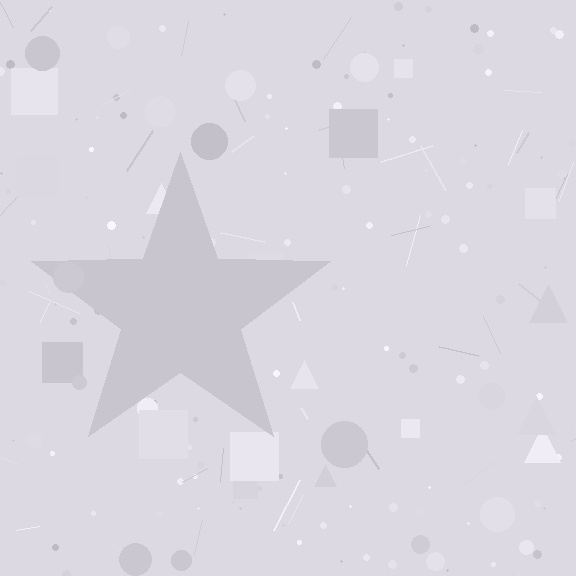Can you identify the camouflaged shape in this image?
The camouflaged shape is a star.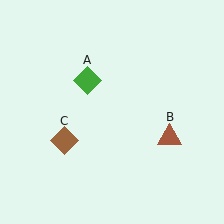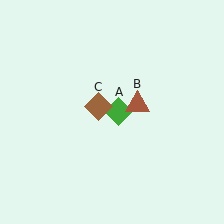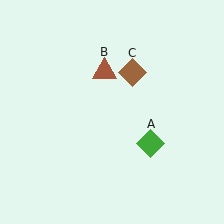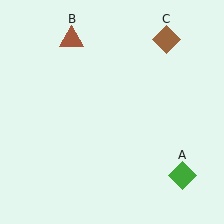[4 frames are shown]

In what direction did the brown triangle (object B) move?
The brown triangle (object B) moved up and to the left.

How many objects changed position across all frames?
3 objects changed position: green diamond (object A), brown triangle (object B), brown diamond (object C).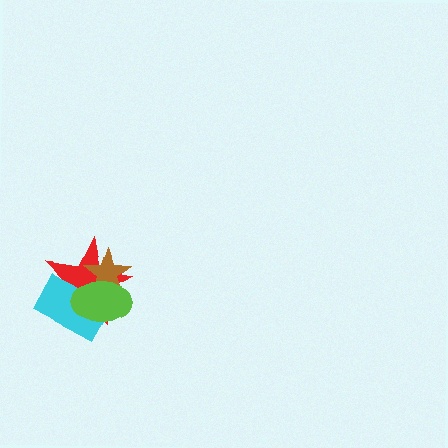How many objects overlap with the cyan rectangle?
3 objects overlap with the cyan rectangle.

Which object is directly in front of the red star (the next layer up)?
The brown star is directly in front of the red star.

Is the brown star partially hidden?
Yes, it is partially covered by another shape.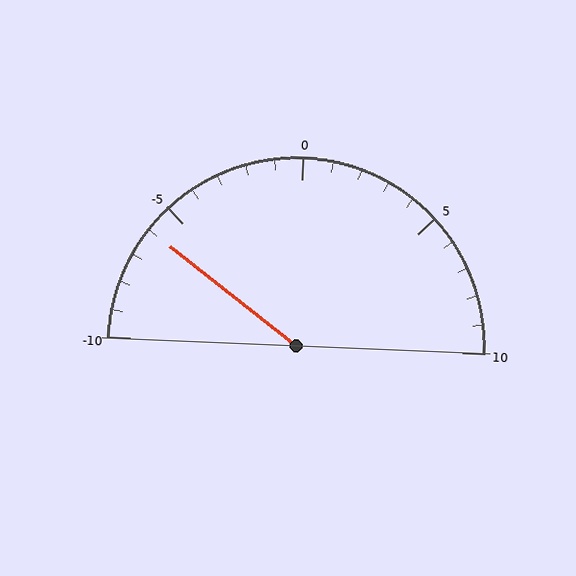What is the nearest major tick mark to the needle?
The nearest major tick mark is -5.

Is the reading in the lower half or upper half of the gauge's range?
The reading is in the lower half of the range (-10 to 10).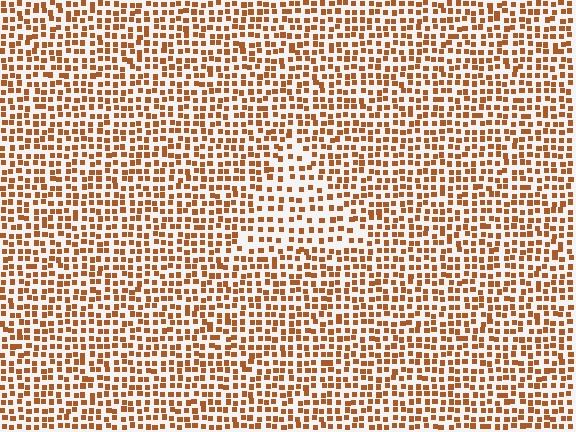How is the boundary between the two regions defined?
The boundary is defined by a change in element density (approximately 1.6x ratio). All elements are the same color, size, and shape.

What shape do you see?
I see a triangle.